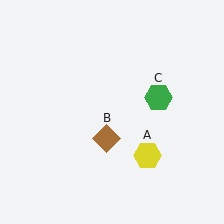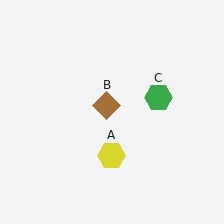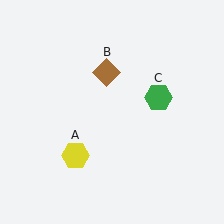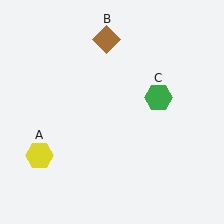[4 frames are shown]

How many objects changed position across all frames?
2 objects changed position: yellow hexagon (object A), brown diamond (object B).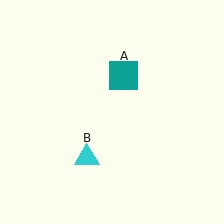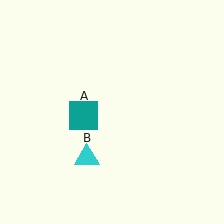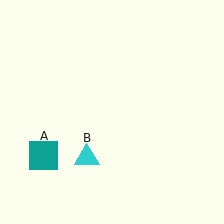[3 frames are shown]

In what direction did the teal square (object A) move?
The teal square (object A) moved down and to the left.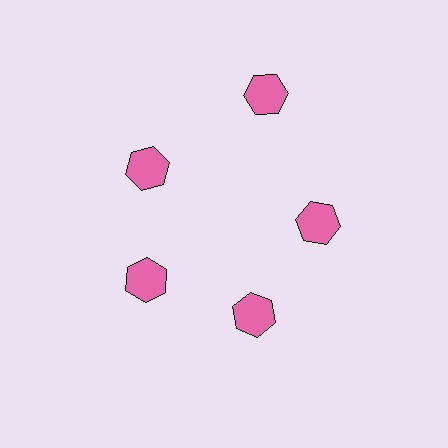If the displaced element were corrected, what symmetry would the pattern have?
It would have 5-fold rotational symmetry — the pattern would map onto itself every 72 degrees.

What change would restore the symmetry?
The symmetry would be restored by moving it inward, back onto the ring so that all 5 hexagons sit at equal angles and equal distance from the center.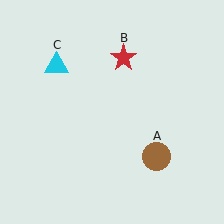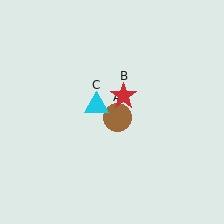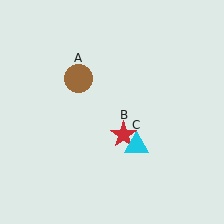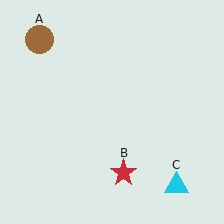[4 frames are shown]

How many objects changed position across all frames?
3 objects changed position: brown circle (object A), red star (object B), cyan triangle (object C).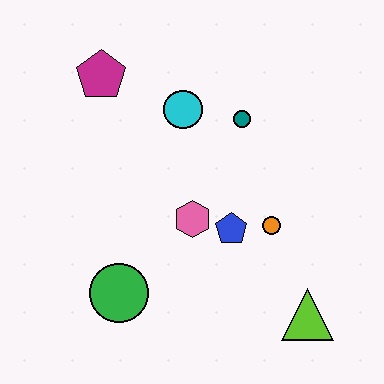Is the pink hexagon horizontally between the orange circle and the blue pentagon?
No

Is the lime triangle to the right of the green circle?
Yes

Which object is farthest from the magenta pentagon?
The lime triangle is farthest from the magenta pentagon.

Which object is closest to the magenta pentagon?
The cyan circle is closest to the magenta pentagon.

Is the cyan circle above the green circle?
Yes